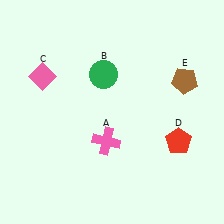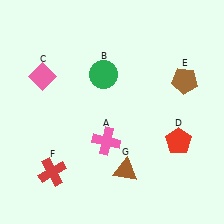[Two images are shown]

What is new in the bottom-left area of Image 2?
A red cross (F) was added in the bottom-left area of Image 2.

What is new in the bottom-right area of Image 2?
A brown triangle (G) was added in the bottom-right area of Image 2.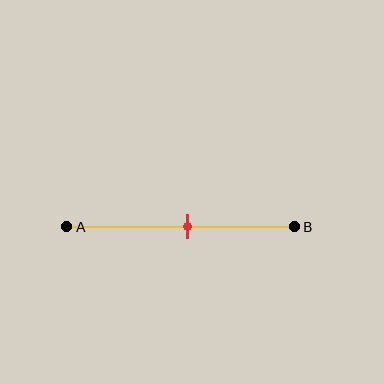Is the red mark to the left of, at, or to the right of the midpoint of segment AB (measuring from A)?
The red mark is approximately at the midpoint of segment AB.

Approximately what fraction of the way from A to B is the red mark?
The red mark is approximately 55% of the way from A to B.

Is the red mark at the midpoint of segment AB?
Yes, the mark is approximately at the midpoint.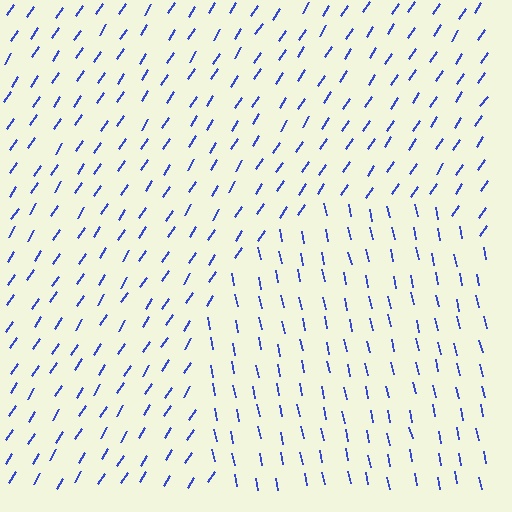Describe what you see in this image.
The image is filled with small blue line segments. A circle region in the image has lines oriented differently from the surrounding lines, creating a visible texture boundary.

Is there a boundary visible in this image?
Yes, there is a texture boundary formed by a change in line orientation.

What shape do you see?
I see a circle.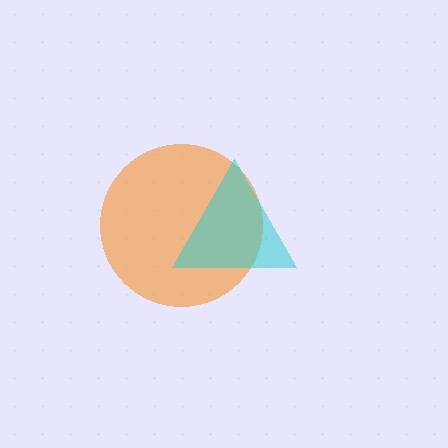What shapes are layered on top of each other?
The layered shapes are: an orange circle, a cyan triangle.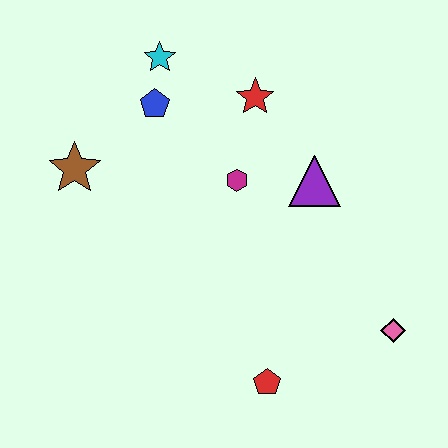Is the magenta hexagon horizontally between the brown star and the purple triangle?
Yes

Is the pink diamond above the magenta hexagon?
No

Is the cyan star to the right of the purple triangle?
No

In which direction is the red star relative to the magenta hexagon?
The red star is above the magenta hexagon.